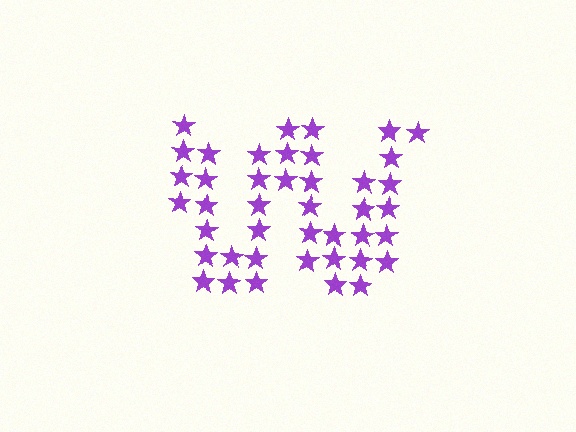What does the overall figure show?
The overall figure shows the letter W.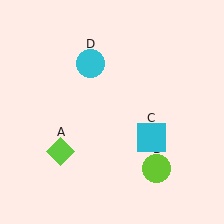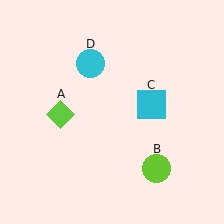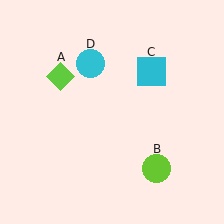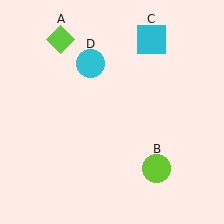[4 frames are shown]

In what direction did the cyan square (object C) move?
The cyan square (object C) moved up.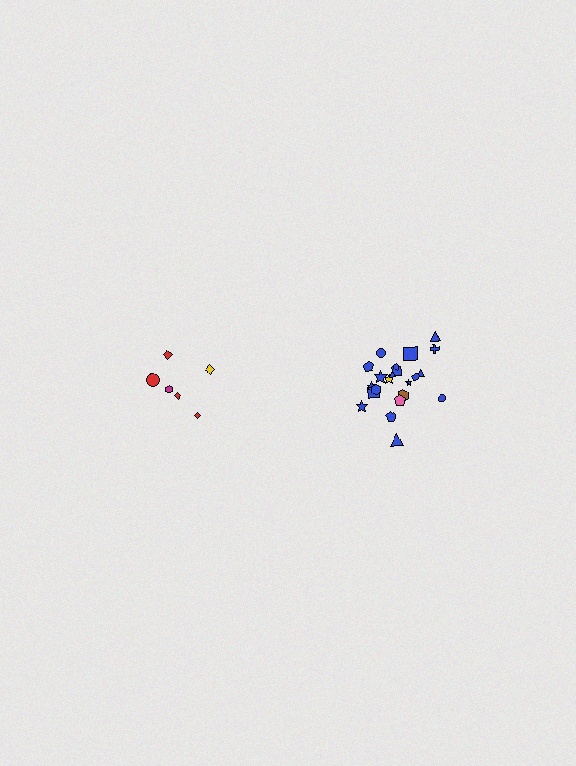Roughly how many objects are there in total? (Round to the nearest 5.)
Roughly 30 objects in total.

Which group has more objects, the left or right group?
The right group.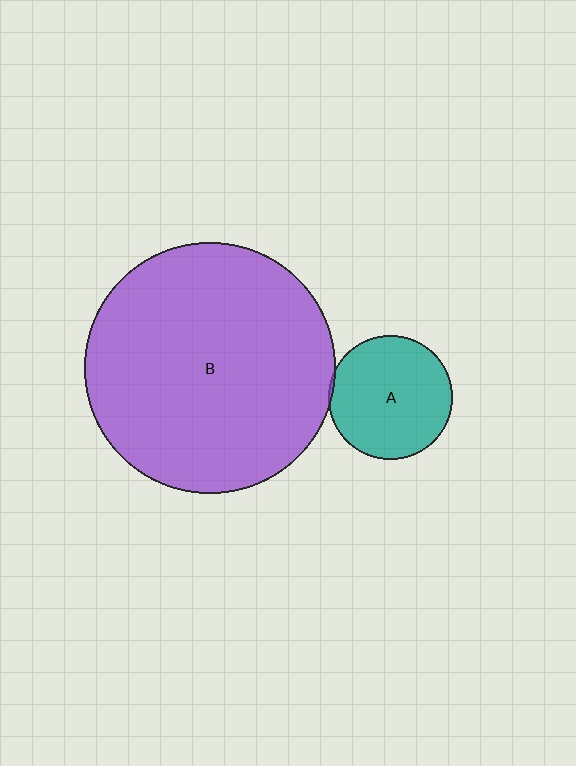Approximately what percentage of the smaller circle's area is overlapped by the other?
Approximately 5%.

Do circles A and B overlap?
Yes.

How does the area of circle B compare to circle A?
Approximately 4.1 times.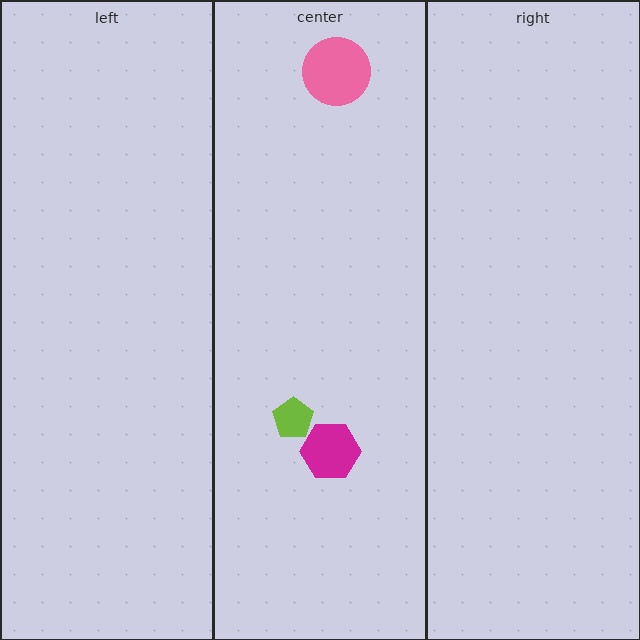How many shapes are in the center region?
3.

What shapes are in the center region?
The magenta hexagon, the lime pentagon, the pink circle.